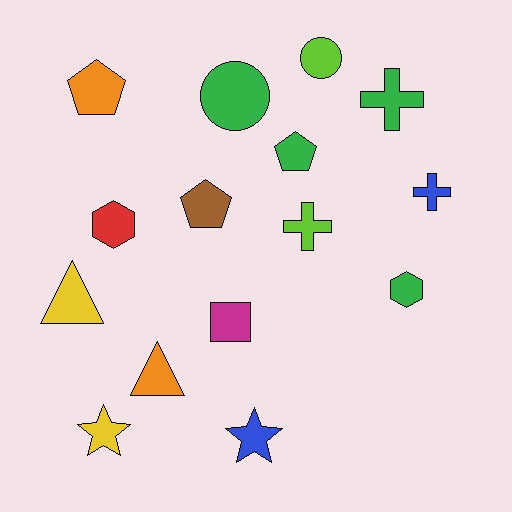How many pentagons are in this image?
There are 3 pentagons.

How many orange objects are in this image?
There are 2 orange objects.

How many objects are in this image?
There are 15 objects.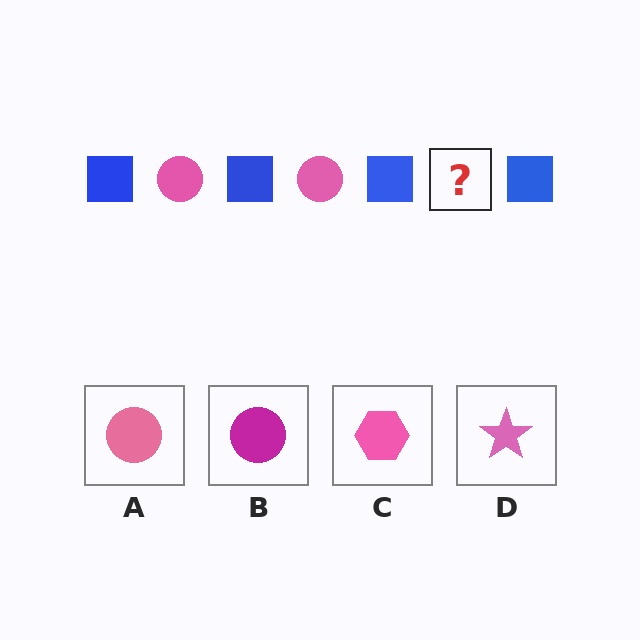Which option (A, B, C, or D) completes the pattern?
A.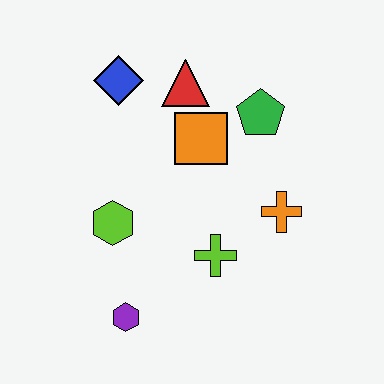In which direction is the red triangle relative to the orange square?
The red triangle is above the orange square.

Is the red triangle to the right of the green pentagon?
No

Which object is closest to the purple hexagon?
The lime hexagon is closest to the purple hexagon.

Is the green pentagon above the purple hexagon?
Yes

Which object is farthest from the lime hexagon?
The green pentagon is farthest from the lime hexagon.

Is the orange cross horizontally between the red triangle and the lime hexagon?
No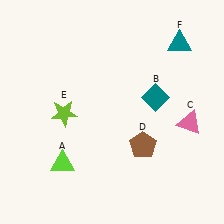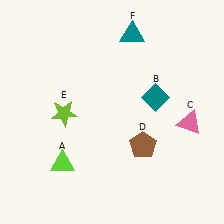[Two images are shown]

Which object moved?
The teal triangle (F) moved left.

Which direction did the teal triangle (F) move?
The teal triangle (F) moved left.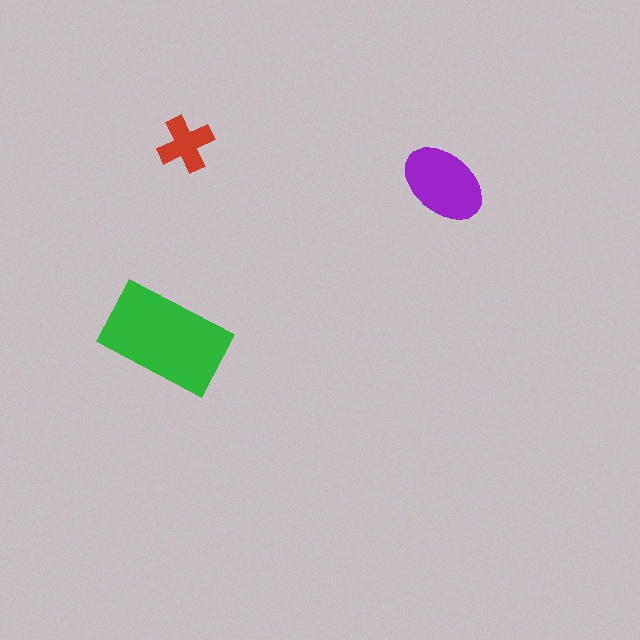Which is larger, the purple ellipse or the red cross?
The purple ellipse.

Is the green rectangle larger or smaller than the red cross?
Larger.